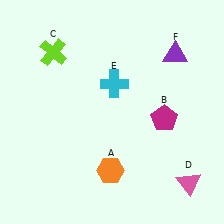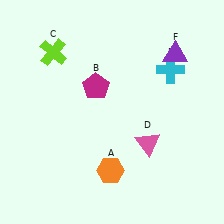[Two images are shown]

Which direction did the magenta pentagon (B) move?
The magenta pentagon (B) moved left.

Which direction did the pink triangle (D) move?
The pink triangle (D) moved left.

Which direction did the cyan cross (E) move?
The cyan cross (E) moved right.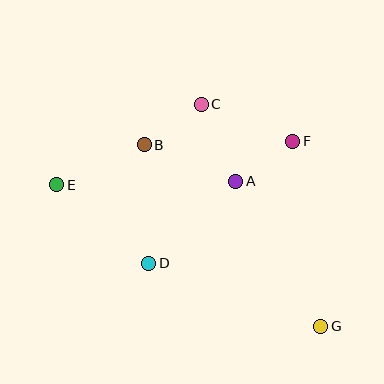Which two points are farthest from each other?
Points E and G are farthest from each other.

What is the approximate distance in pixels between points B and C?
The distance between B and C is approximately 70 pixels.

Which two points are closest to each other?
Points A and F are closest to each other.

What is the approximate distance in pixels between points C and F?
The distance between C and F is approximately 99 pixels.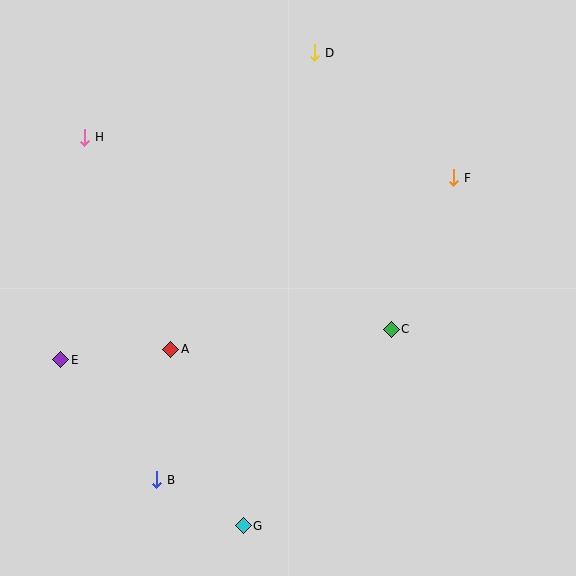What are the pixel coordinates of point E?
Point E is at (61, 360).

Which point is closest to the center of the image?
Point C at (391, 329) is closest to the center.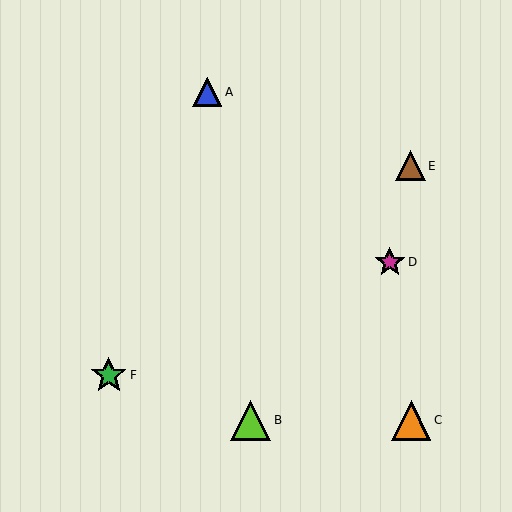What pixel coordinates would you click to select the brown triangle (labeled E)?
Click at (411, 166) to select the brown triangle E.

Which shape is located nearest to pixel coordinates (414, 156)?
The brown triangle (labeled E) at (411, 166) is nearest to that location.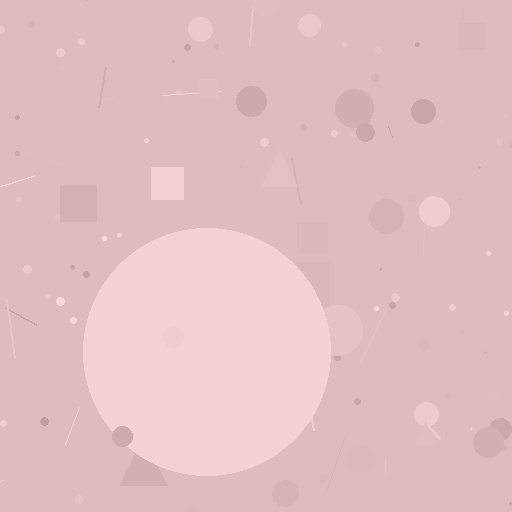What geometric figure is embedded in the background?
A circle is embedded in the background.